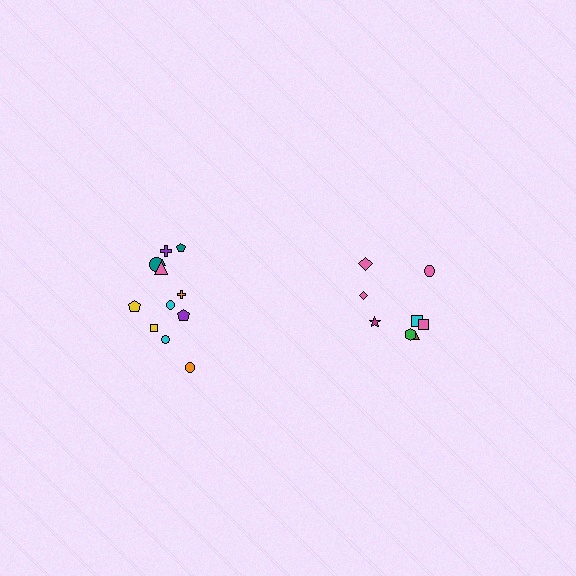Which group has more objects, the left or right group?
The left group.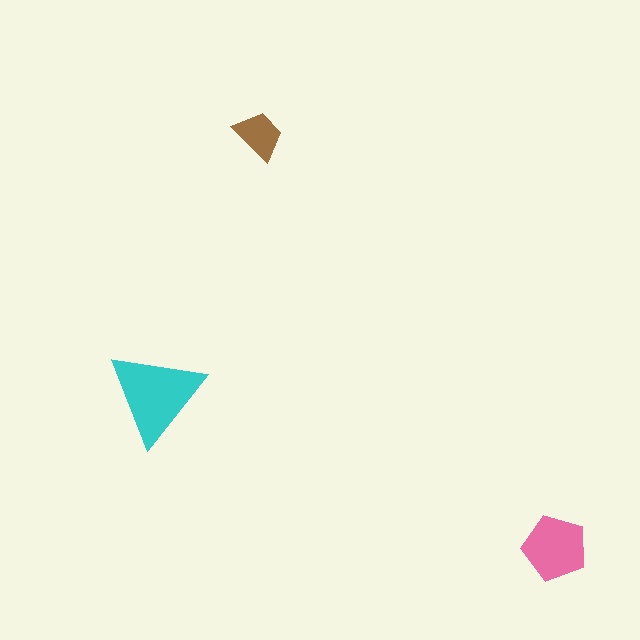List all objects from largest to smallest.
The cyan triangle, the pink pentagon, the brown trapezoid.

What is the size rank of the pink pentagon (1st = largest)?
2nd.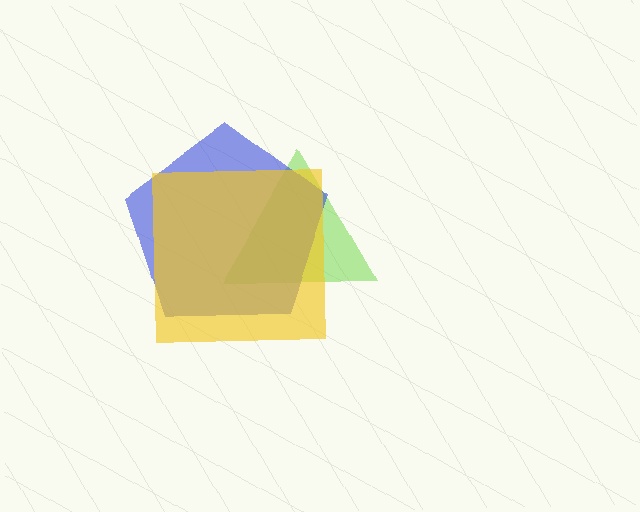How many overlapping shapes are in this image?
There are 3 overlapping shapes in the image.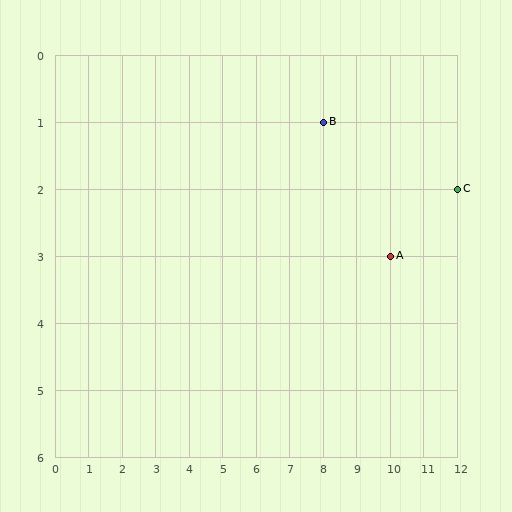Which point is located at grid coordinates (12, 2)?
Point C is at (12, 2).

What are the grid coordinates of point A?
Point A is at grid coordinates (10, 3).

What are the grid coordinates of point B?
Point B is at grid coordinates (8, 1).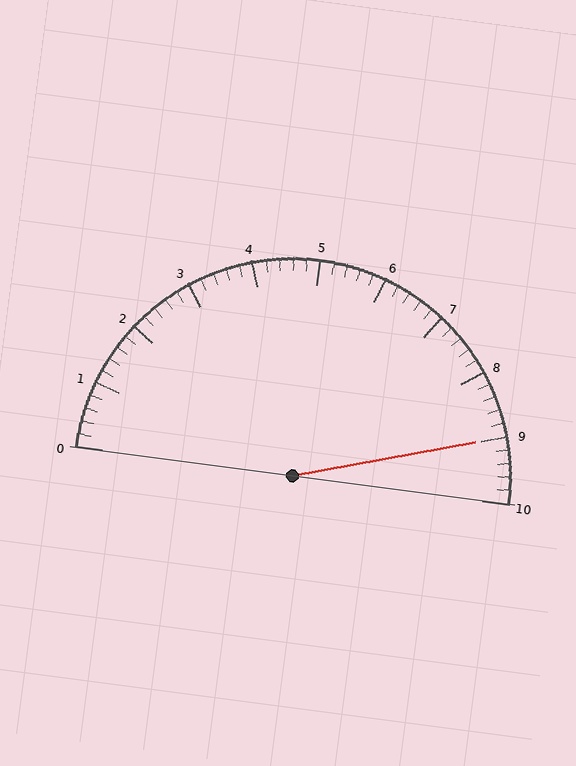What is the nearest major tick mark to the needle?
The nearest major tick mark is 9.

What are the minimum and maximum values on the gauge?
The gauge ranges from 0 to 10.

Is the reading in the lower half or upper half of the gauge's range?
The reading is in the upper half of the range (0 to 10).